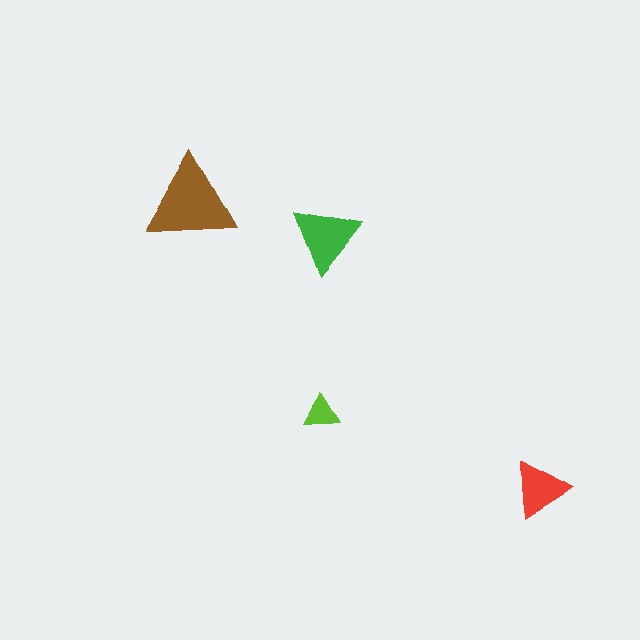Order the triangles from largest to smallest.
the brown one, the green one, the red one, the lime one.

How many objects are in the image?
There are 4 objects in the image.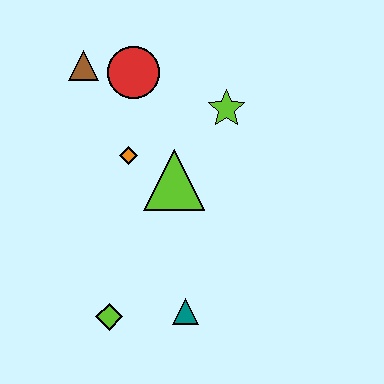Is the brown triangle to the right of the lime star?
No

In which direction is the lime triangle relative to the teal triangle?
The lime triangle is above the teal triangle.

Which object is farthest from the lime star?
The lime diamond is farthest from the lime star.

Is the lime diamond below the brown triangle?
Yes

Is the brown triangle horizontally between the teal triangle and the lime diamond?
No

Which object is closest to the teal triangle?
The lime diamond is closest to the teal triangle.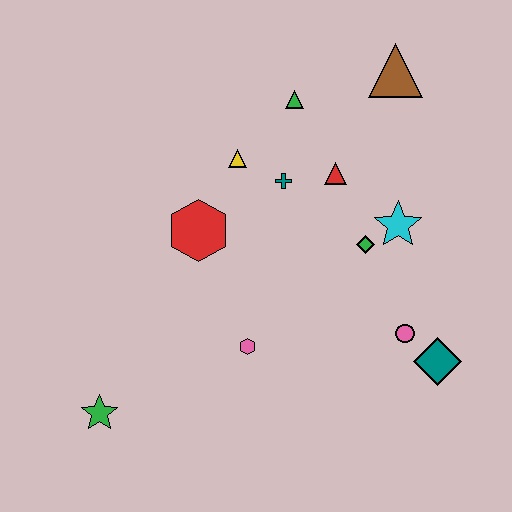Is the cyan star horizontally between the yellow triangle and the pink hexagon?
No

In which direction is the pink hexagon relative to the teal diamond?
The pink hexagon is to the left of the teal diamond.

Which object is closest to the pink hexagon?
The red hexagon is closest to the pink hexagon.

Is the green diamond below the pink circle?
No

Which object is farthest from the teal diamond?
The green star is farthest from the teal diamond.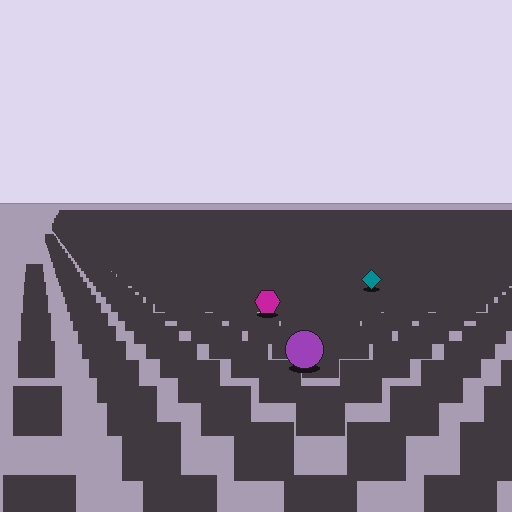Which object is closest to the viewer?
The purple circle is closest. The texture marks near it are larger and more spread out.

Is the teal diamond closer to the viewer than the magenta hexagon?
No. The magenta hexagon is closer — you can tell from the texture gradient: the ground texture is coarser near it.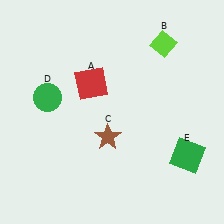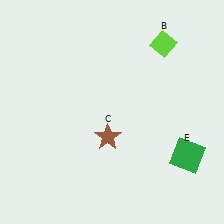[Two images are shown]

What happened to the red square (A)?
The red square (A) was removed in Image 2. It was in the top-left area of Image 1.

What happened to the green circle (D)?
The green circle (D) was removed in Image 2. It was in the top-left area of Image 1.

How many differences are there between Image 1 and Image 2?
There are 2 differences between the two images.